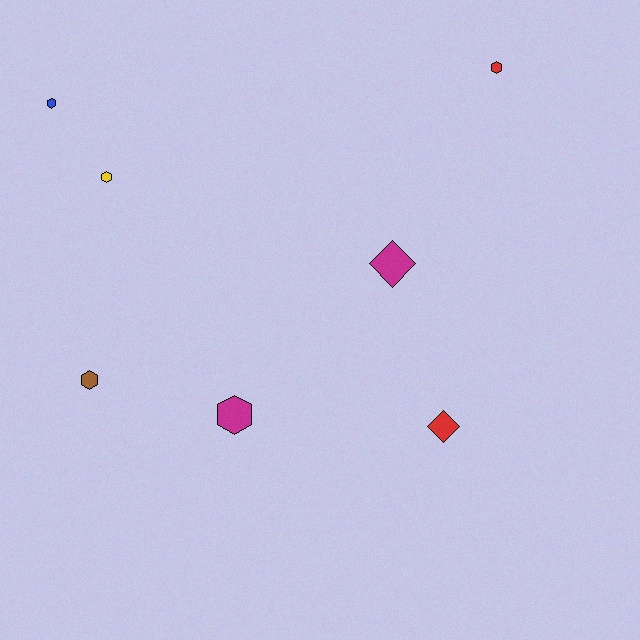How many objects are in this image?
There are 7 objects.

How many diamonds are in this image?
There are 2 diamonds.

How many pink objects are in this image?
There are no pink objects.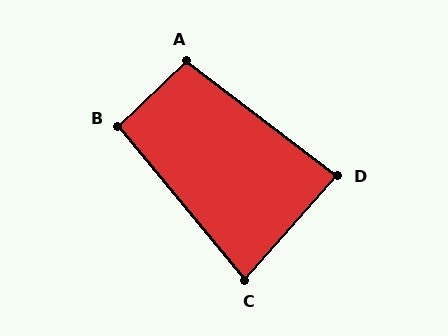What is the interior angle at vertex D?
Approximately 86 degrees (approximately right).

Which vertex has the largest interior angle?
A, at approximately 99 degrees.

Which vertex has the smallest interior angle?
C, at approximately 81 degrees.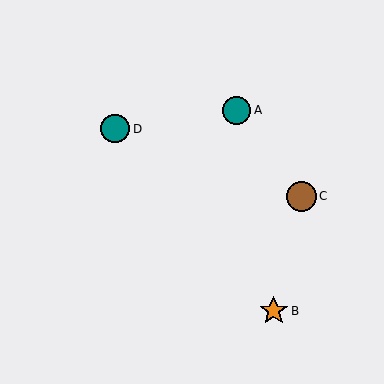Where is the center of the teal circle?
The center of the teal circle is at (237, 110).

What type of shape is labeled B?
Shape B is an orange star.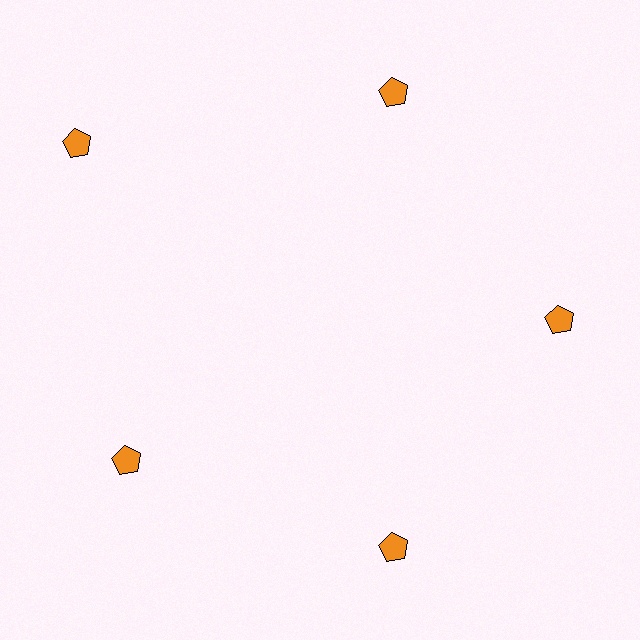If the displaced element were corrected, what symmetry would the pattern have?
It would have 5-fold rotational symmetry — the pattern would map onto itself every 72 degrees.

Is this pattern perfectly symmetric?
No. The 5 orange pentagons are arranged in a ring, but one element near the 10 o'clock position is pushed outward from the center, breaking the 5-fold rotational symmetry.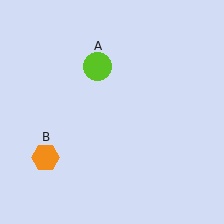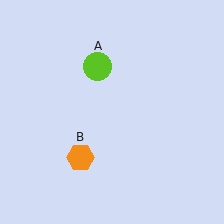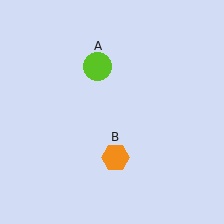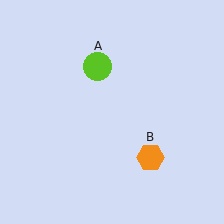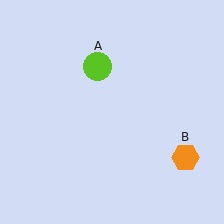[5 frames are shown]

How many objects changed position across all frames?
1 object changed position: orange hexagon (object B).